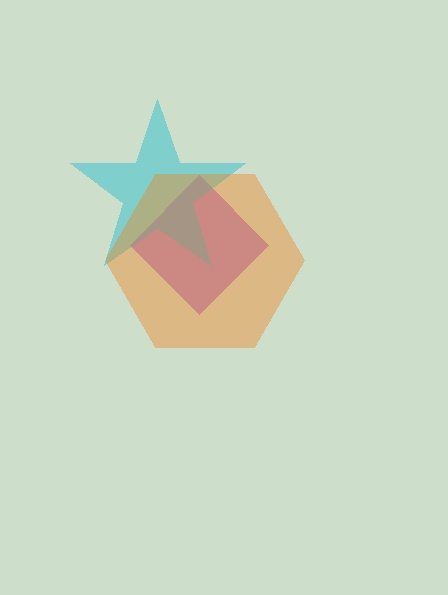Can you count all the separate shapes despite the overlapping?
Yes, there are 3 separate shapes.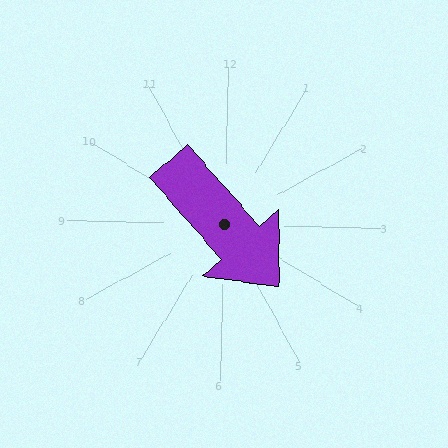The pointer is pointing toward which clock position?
Roughly 5 o'clock.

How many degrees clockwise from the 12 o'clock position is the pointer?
Approximately 137 degrees.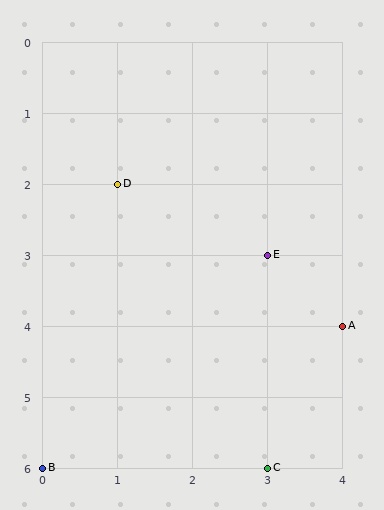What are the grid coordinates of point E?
Point E is at grid coordinates (3, 3).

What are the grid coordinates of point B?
Point B is at grid coordinates (0, 6).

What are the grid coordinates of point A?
Point A is at grid coordinates (4, 4).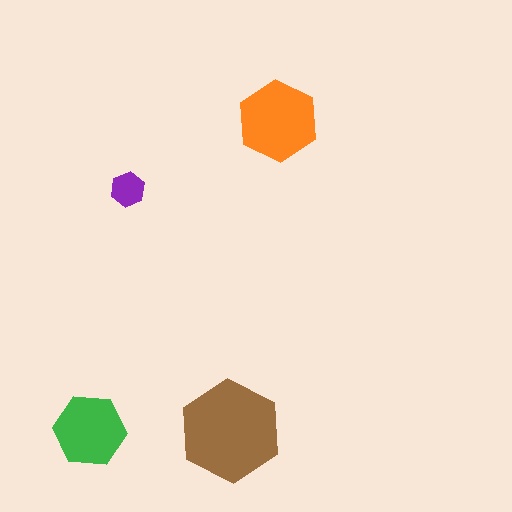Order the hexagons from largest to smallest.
the brown one, the orange one, the green one, the purple one.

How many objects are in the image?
There are 4 objects in the image.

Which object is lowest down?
The brown hexagon is bottommost.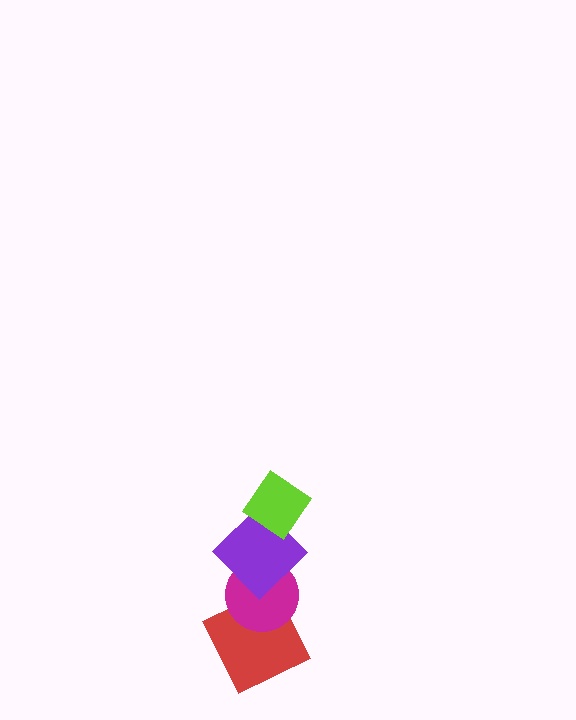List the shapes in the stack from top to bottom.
From top to bottom: the lime diamond, the purple diamond, the magenta circle, the red square.